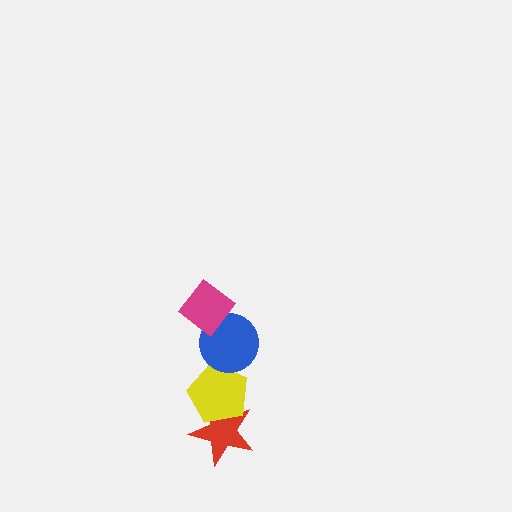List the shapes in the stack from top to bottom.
From top to bottom: the magenta diamond, the blue circle, the yellow pentagon, the red star.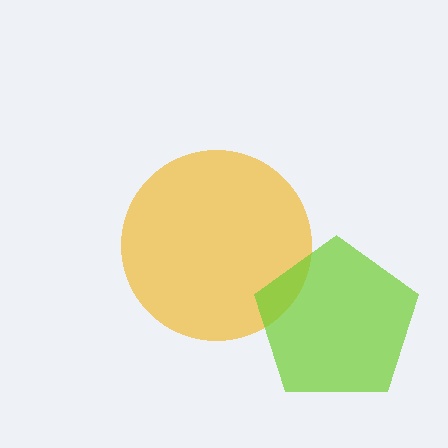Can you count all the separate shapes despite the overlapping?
Yes, there are 2 separate shapes.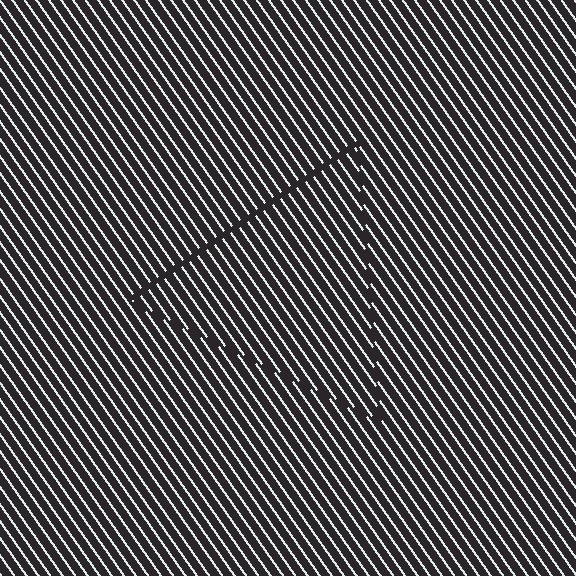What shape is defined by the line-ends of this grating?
An illusory triangle. The interior of the shape contains the same grating, shifted by half a period — the contour is defined by the phase discontinuity where line-ends from the inner and outer gratings abut.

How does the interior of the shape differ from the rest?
The interior of the shape contains the same grating, shifted by half a period — the contour is defined by the phase discontinuity where line-ends from the inner and outer gratings abut.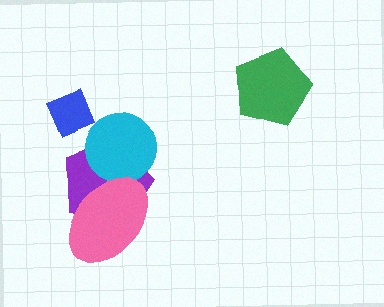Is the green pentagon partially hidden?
No, no other shape covers it.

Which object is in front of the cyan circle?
The pink ellipse is in front of the cyan circle.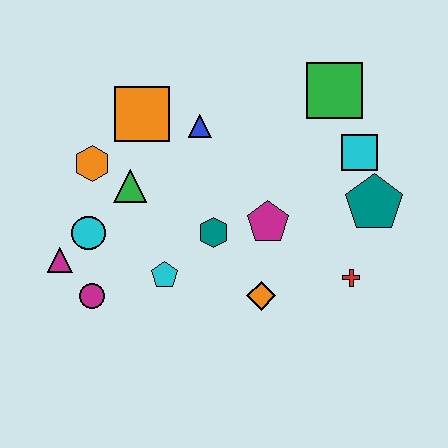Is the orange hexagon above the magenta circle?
Yes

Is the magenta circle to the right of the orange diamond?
No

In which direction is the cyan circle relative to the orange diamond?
The cyan circle is to the left of the orange diamond.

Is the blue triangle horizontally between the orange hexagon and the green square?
Yes